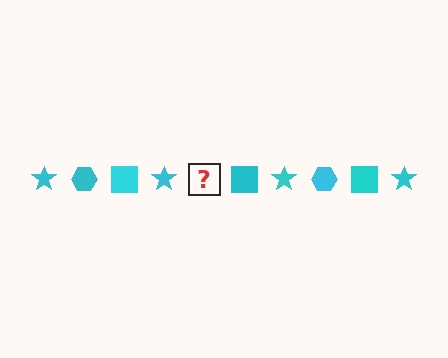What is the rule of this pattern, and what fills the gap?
The rule is that the pattern cycles through star, hexagon, square shapes in cyan. The gap should be filled with a cyan hexagon.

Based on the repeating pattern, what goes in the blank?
The blank should be a cyan hexagon.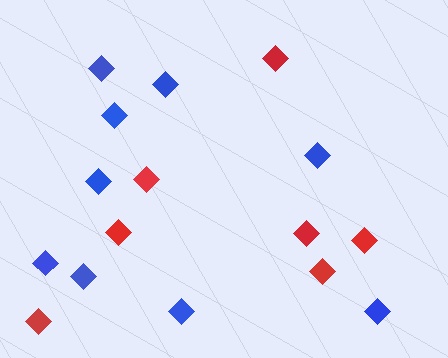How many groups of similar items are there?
There are 2 groups: one group of blue diamonds (9) and one group of red diamonds (7).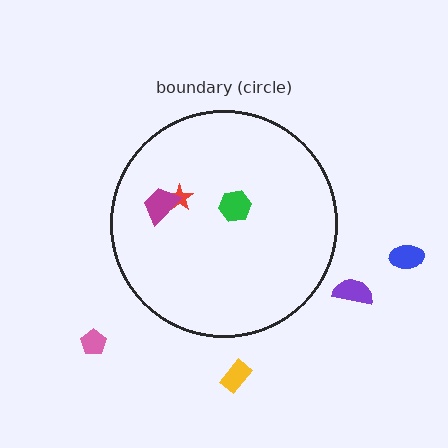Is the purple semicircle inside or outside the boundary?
Outside.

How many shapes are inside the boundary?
3 inside, 4 outside.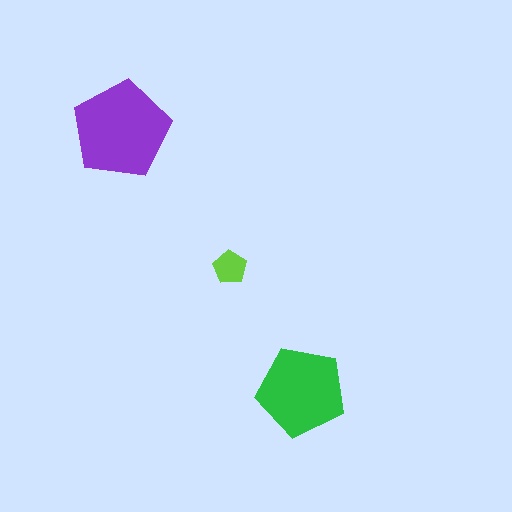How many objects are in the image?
There are 3 objects in the image.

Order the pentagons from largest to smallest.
the purple one, the green one, the lime one.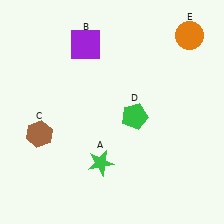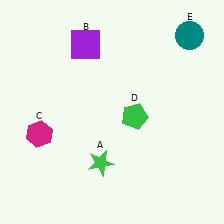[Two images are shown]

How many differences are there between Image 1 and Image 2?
There are 2 differences between the two images.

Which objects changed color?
C changed from brown to magenta. E changed from orange to teal.